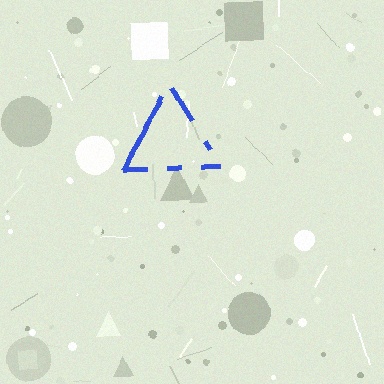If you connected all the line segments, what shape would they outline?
They would outline a triangle.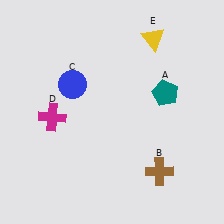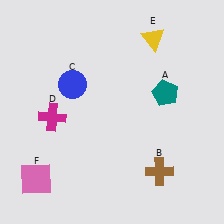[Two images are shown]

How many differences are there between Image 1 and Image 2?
There is 1 difference between the two images.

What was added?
A pink square (F) was added in Image 2.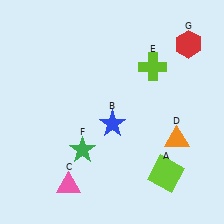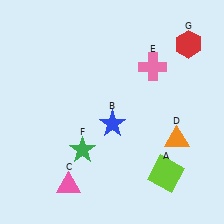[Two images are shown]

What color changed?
The cross (E) changed from lime in Image 1 to pink in Image 2.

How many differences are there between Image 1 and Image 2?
There is 1 difference between the two images.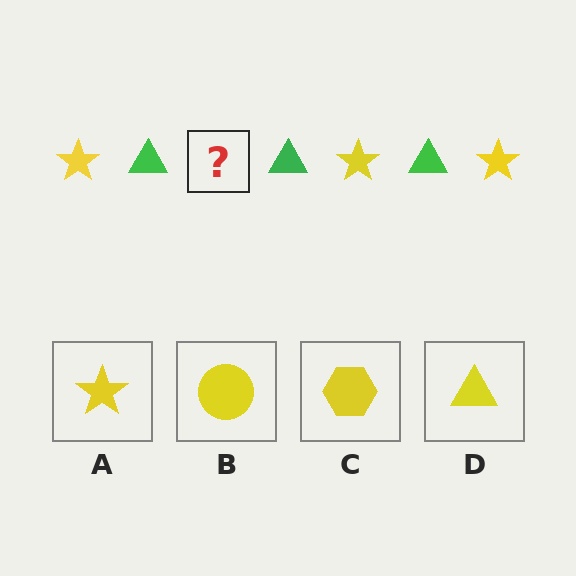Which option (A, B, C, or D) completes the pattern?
A.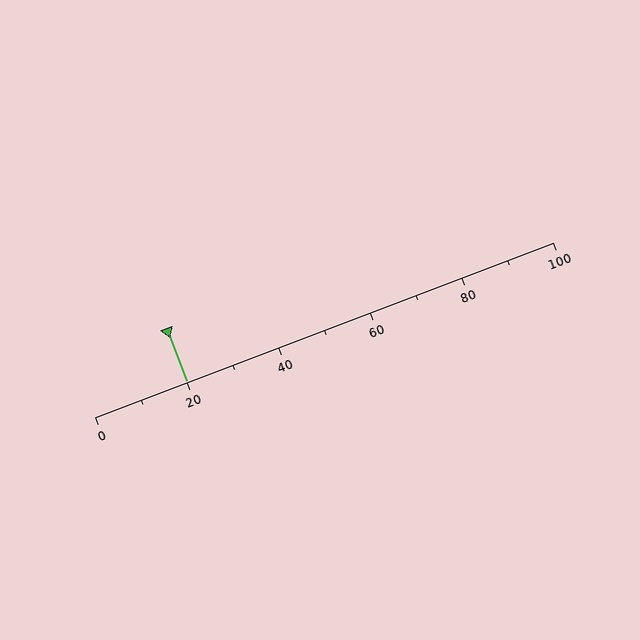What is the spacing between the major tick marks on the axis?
The major ticks are spaced 20 apart.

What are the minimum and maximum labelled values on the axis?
The axis runs from 0 to 100.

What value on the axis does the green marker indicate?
The marker indicates approximately 20.